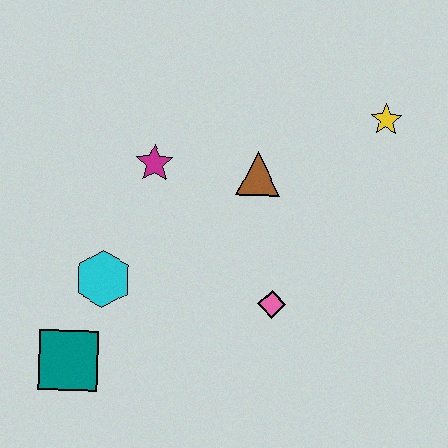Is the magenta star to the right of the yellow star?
No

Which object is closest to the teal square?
The cyan hexagon is closest to the teal square.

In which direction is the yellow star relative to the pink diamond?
The yellow star is above the pink diamond.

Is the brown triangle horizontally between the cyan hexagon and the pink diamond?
Yes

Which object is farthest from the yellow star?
The teal square is farthest from the yellow star.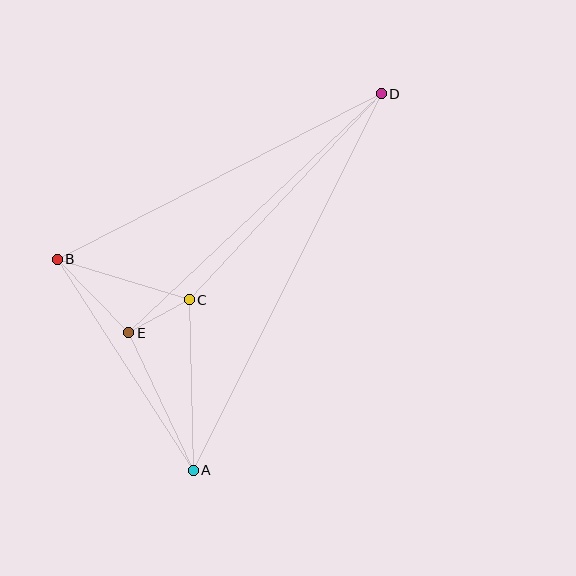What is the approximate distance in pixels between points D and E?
The distance between D and E is approximately 348 pixels.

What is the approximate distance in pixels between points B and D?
The distance between B and D is approximately 364 pixels.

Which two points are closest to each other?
Points C and E are closest to each other.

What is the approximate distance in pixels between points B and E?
The distance between B and E is approximately 103 pixels.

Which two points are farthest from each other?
Points A and D are farthest from each other.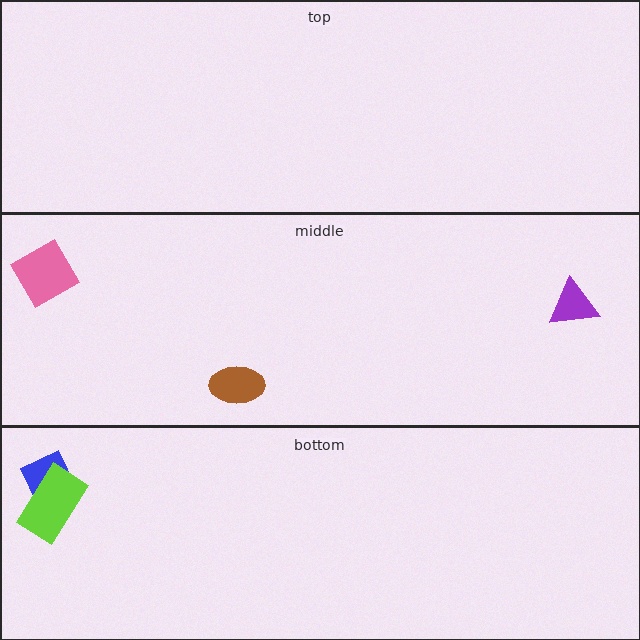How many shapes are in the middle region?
3.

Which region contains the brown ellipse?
The middle region.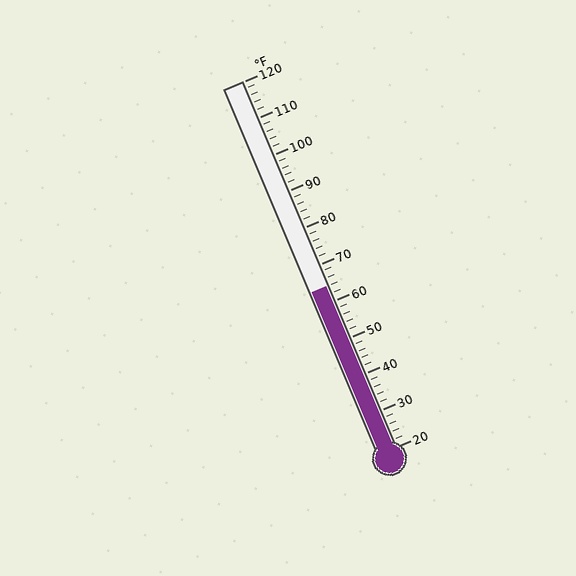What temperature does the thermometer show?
The thermometer shows approximately 64°F.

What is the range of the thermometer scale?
The thermometer scale ranges from 20°F to 120°F.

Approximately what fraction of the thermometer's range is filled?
The thermometer is filled to approximately 45% of its range.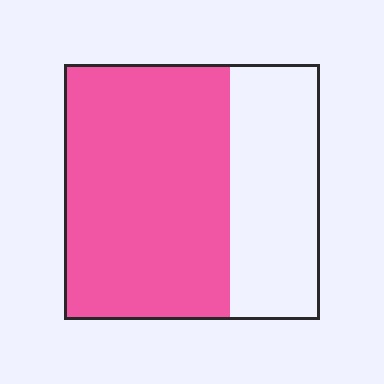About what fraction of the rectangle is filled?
About two thirds (2/3).